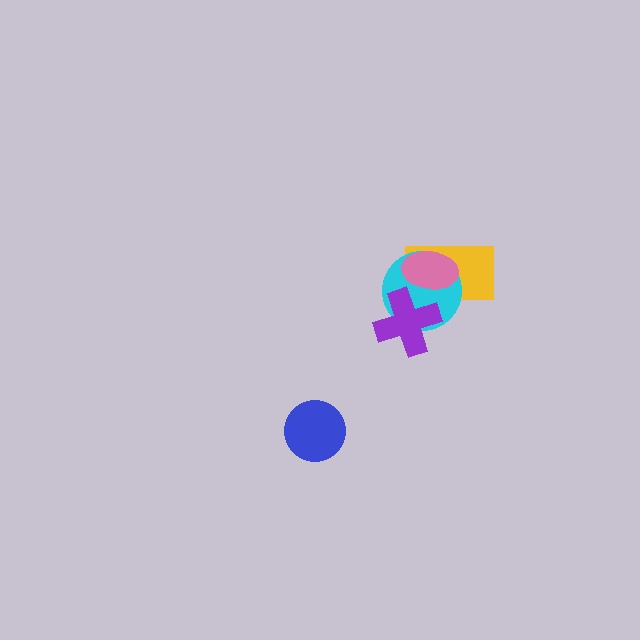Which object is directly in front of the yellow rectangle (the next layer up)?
The cyan circle is directly in front of the yellow rectangle.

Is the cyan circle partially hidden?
Yes, it is partially covered by another shape.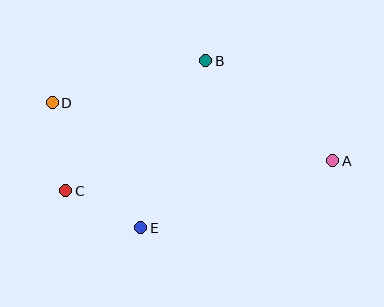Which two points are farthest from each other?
Points A and D are farthest from each other.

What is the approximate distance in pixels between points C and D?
The distance between C and D is approximately 89 pixels.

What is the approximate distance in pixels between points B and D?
The distance between B and D is approximately 159 pixels.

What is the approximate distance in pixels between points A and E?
The distance between A and E is approximately 203 pixels.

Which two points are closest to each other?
Points C and E are closest to each other.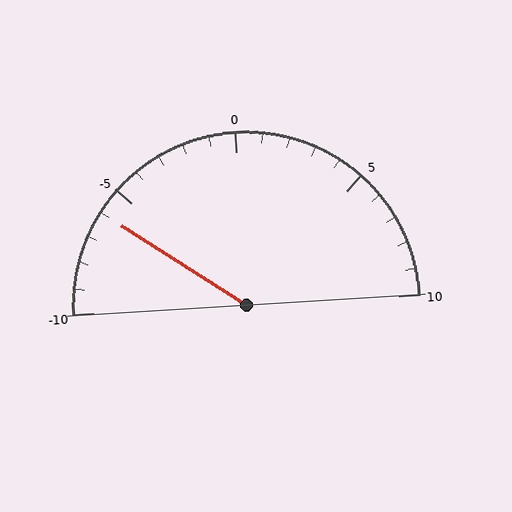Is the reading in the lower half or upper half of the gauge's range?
The reading is in the lower half of the range (-10 to 10).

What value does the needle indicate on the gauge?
The needle indicates approximately -6.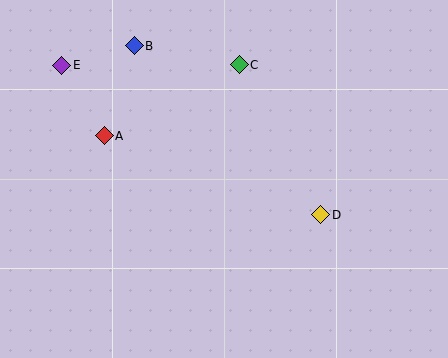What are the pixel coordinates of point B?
Point B is at (134, 46).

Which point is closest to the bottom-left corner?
Point A is closest to the bottom-left corner.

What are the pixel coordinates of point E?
Point E is at (62, 65).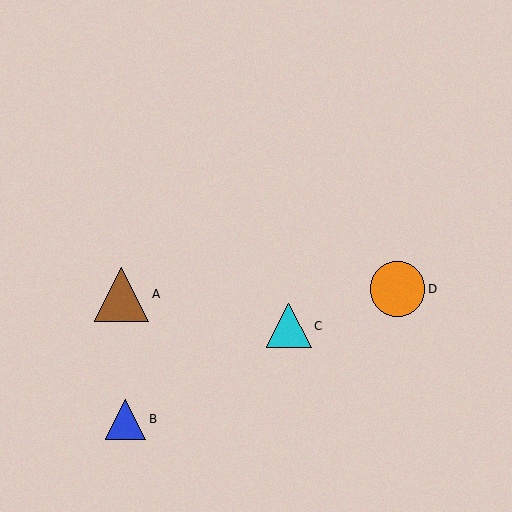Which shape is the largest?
The orange circle (labeled D) is the largest.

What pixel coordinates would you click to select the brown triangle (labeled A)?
Click at (122, 294) to select the brown triangle A.